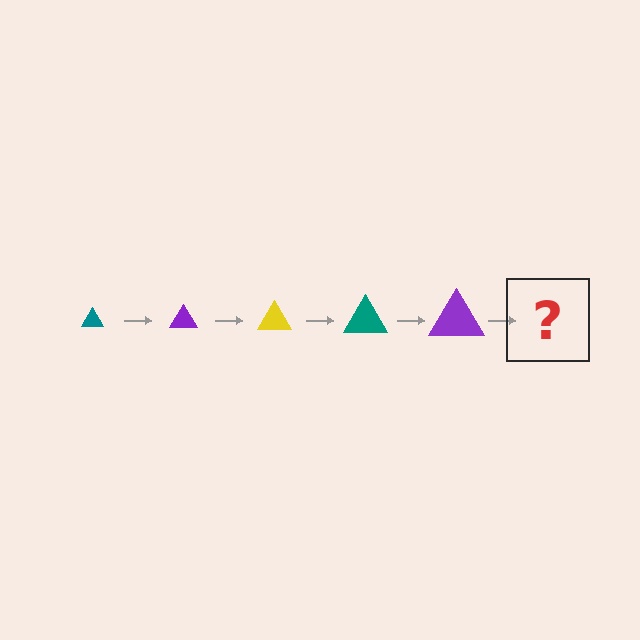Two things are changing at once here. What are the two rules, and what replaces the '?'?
The two rules are that the triangle grows larger each step and the color cycles through teal, purple, and yellow. The '?' should be a yellow triangle, larger than the previous one.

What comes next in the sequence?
The next element should be a yellow triangle, larger than the previous one.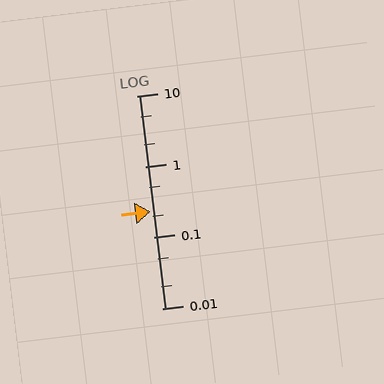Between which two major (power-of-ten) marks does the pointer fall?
The pointer is between 0.1 and 1.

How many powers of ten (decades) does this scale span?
The scale spans 3 decades, from 0.01 to 10.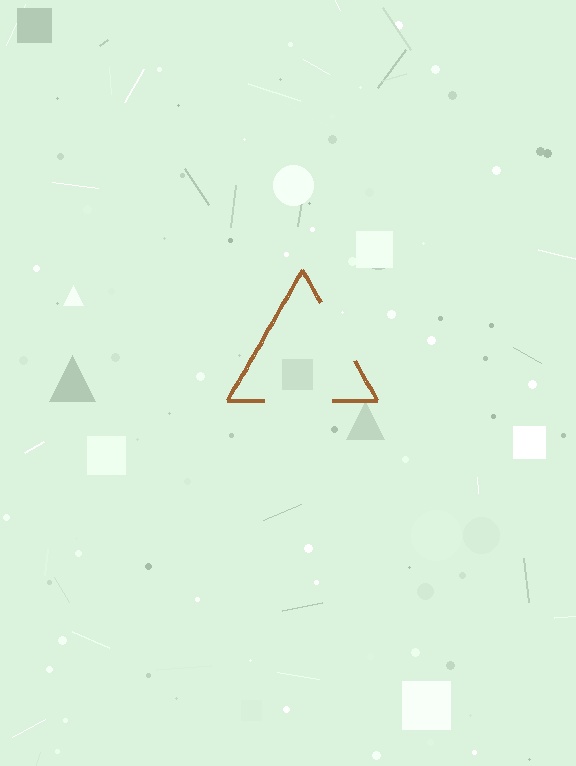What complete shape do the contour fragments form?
The contour fragments form a triangle.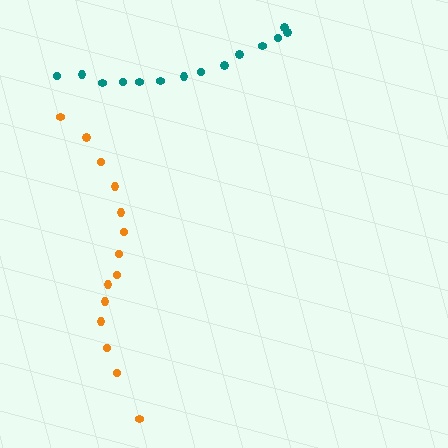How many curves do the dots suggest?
There are 2 distinct paths.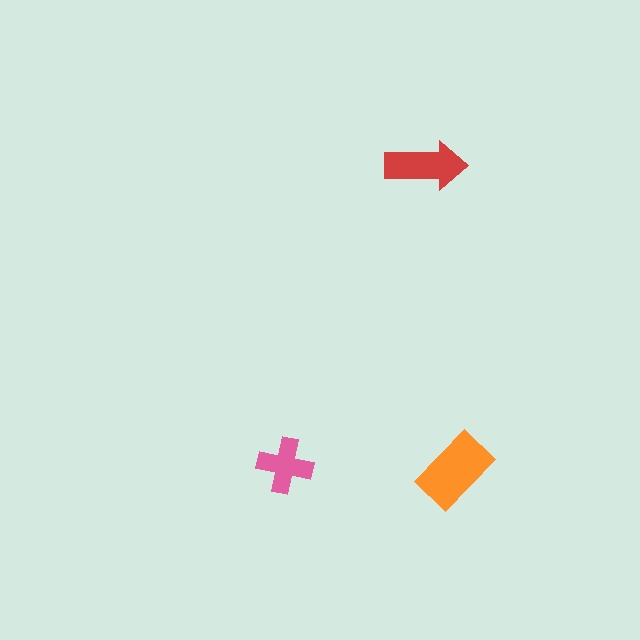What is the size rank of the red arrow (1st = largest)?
2nd.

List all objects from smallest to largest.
The pink cross, the red arrow, the orange rectangle.